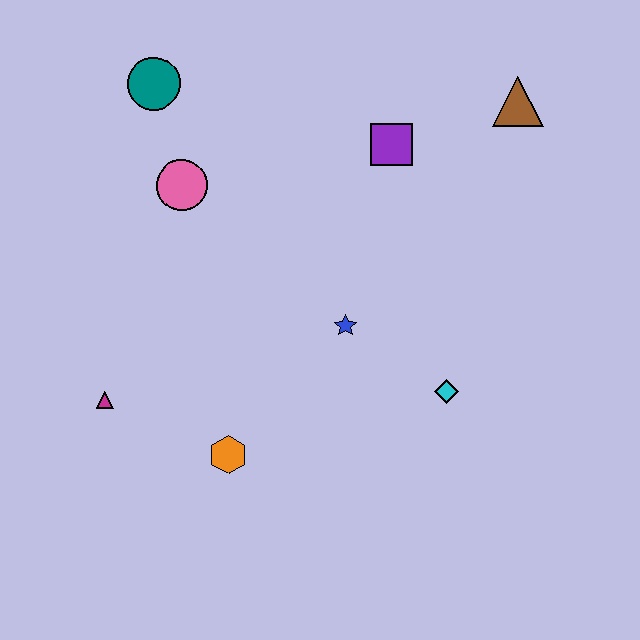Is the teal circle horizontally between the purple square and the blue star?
No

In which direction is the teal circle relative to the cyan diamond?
The teal circle is above the cyan diamond.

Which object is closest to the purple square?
The brown triangle is closest to the purple square.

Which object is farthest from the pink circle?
The brown triangle is farthest from the pink circle.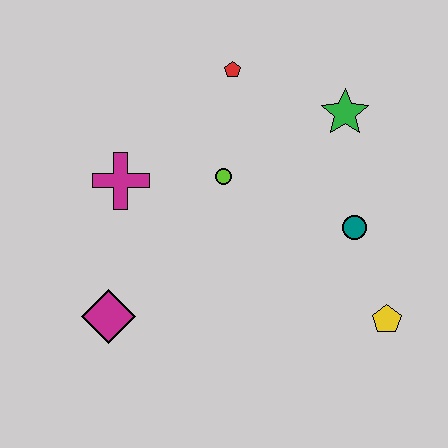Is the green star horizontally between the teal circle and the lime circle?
Yes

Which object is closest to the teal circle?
The yellow pentagon is closest to the teal circle.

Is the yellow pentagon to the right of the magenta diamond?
Yes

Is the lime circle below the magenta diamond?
No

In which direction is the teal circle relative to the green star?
The teal circle is below the green star.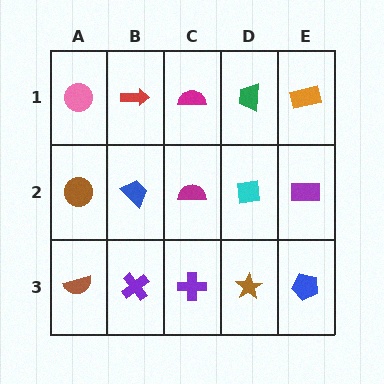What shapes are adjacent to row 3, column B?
A blue trapezoid (row 2, column B), a brown semicircle (row 3, column A), a purple cross (row 3, column C).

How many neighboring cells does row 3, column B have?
3.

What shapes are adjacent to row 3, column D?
A cyan square (row 2, column D), a purple cross (row 3, column C), a blue pentagon (row 3, column E).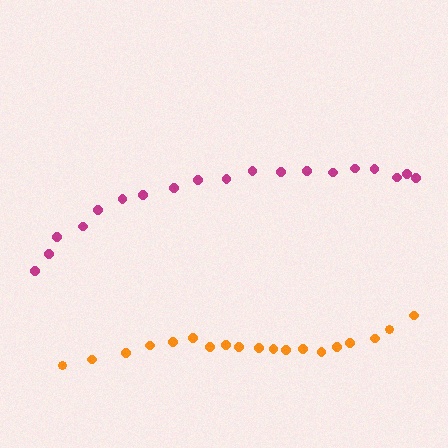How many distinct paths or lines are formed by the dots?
There are 2 distinct paths.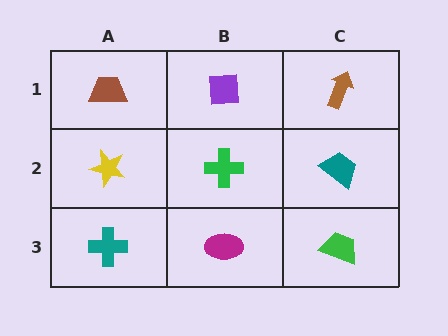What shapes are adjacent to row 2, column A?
A brown trapezoid (row 1, column A), a teal cross (row 3, column A), a green cross (row 2, column B).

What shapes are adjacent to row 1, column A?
A yellow star (row 2, column A), a purple square (row 1, column B).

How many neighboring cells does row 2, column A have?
3.